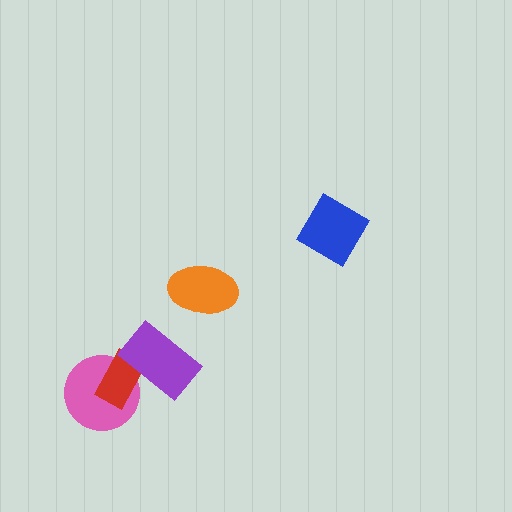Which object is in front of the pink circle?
The red rectangle is in front of the pink circle.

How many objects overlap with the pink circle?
1 object overlaps with the pink circle.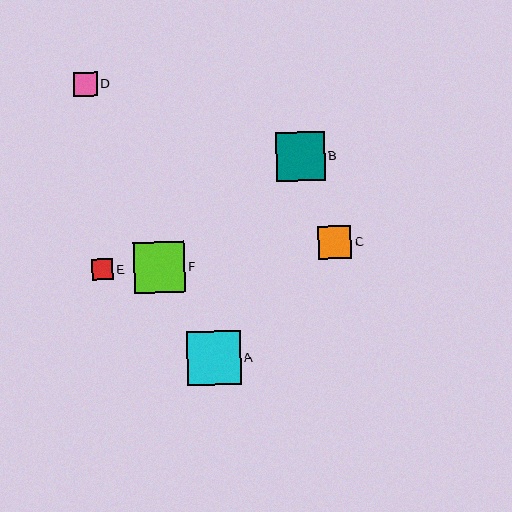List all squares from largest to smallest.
From largest to smallest: A, F, B, C, D, E.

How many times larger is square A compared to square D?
Square A is approximately 2.3 times the size of square D.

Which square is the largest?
Square A is the largest with a size of approximately 54 pixels.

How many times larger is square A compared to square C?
Square A is approximately 1.6 times the size of square C.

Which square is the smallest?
Square E is the smallest with a size of approximately 21 pixels.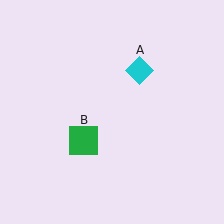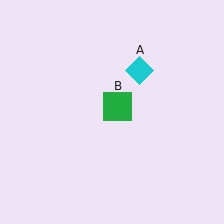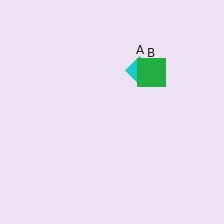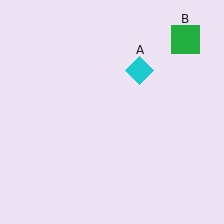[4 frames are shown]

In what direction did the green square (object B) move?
The green square (object B) moved up and to the right.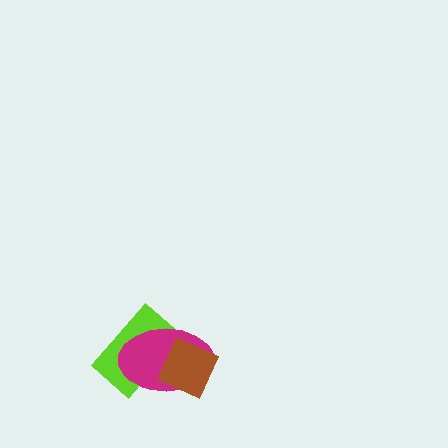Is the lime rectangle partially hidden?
Yes, it is partially covered by another shape.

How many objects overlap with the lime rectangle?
2 objects overlap with the lime rectangle.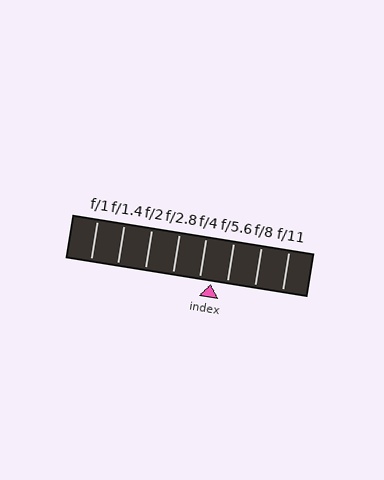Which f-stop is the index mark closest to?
The index mark is closest to f/4.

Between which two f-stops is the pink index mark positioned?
The index mark is between f/4 and f/5.6.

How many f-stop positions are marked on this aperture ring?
There are 8 f-stop positions marked.